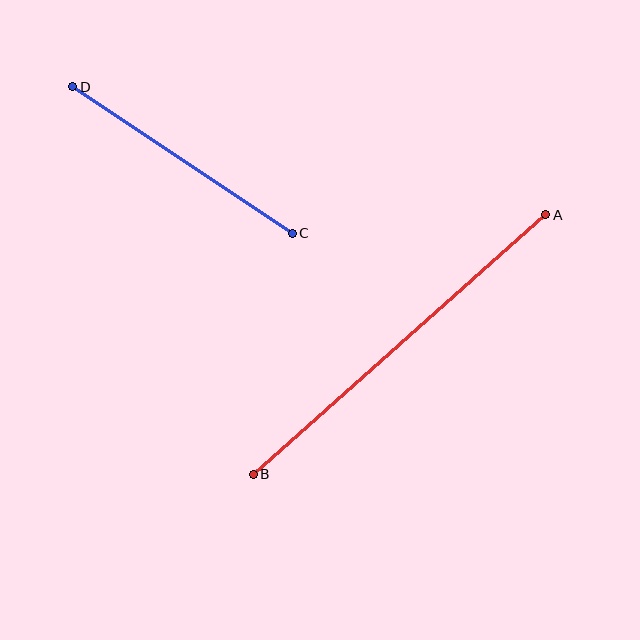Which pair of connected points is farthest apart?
Points A and B are farthest apart.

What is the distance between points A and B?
The distance is approximately 391 pixels.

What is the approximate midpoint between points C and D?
The midpoint is at approximately (183, 160) pixels.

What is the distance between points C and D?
The distance is approximately 264 pixels.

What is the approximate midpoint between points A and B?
The midpoint is at approximately (399, 344) pixels.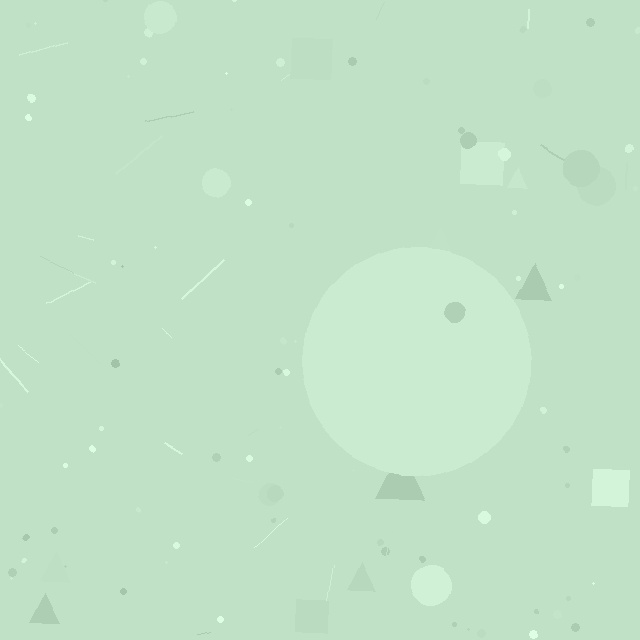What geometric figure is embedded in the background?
A circle is embedded in the background.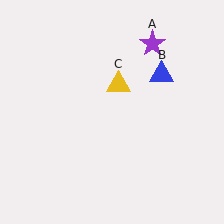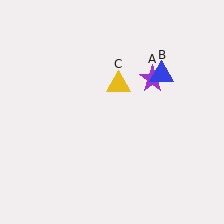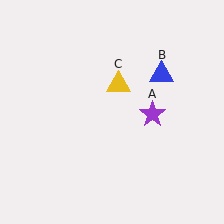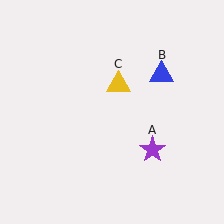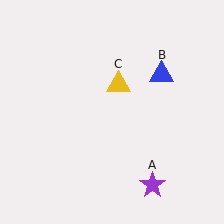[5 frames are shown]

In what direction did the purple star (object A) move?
The purple star (object A) moved down.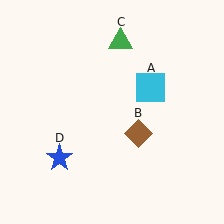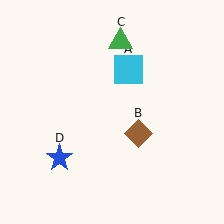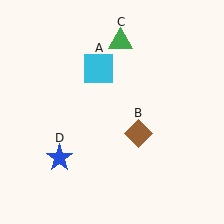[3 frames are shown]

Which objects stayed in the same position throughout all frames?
Brown diamond (object B) and green triangle (object C) and blue star (object D) remained stationary.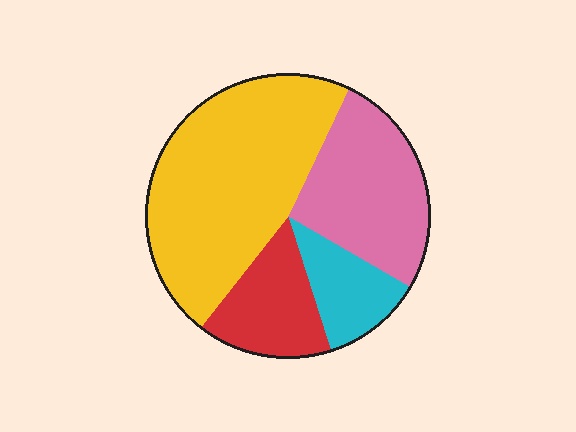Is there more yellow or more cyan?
Yellow.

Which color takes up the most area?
Yellow, at roughly 45%.